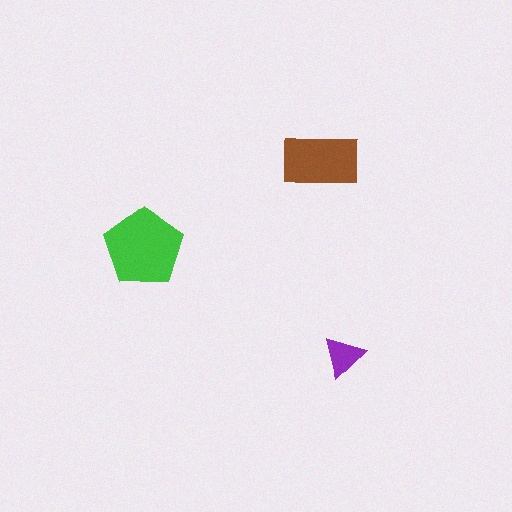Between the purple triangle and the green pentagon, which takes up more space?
The green pentagon.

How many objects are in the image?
There are 3 objects in the image.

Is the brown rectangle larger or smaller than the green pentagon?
Smaller.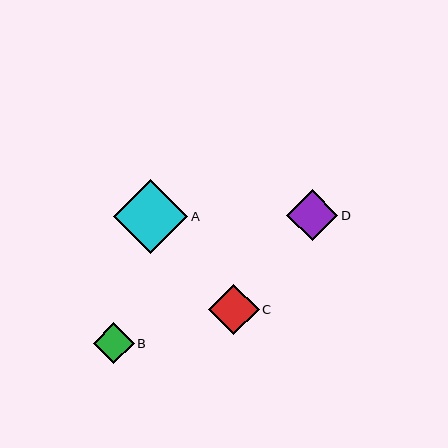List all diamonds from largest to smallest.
From largest to smallest: A, D, C, B.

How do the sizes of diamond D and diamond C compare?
Diamond D and diamond C are approximately the same size.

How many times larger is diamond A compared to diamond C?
Diamond A is approximately 1.5 times the size of diamond C.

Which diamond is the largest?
Diamond A is the largest with a size of approximately 74 pixels.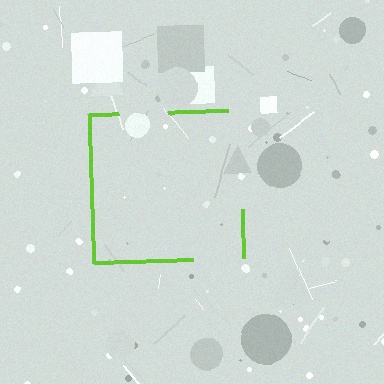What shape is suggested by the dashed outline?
The dashed outline suggests a square.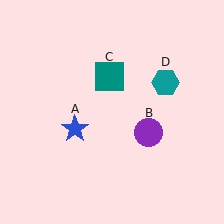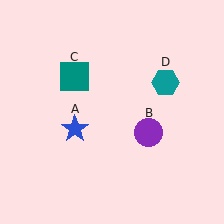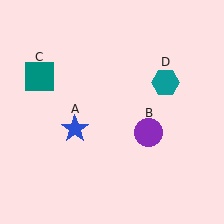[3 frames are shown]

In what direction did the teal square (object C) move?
The teal square (object C) moved left.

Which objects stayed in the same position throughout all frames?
Blue star (object A) and purple circle (object B) and teal hexagon (object D) remained stationary.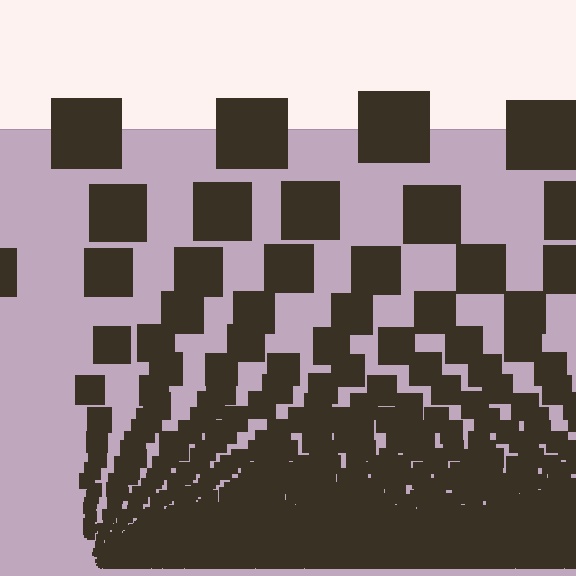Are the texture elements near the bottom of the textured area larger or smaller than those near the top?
Smaller. The gradient is inverted — elements near the bottom are smaller and denser.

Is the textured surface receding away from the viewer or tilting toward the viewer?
The surface appears to tilt toward the viewer. Texture elements get larger and sparser toward the top.